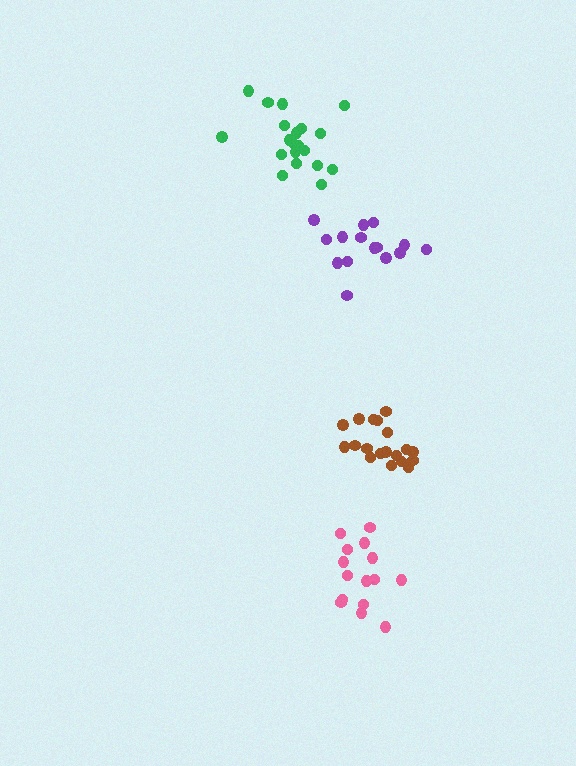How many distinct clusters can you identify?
There are 4 distinct clusters.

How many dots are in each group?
Group 1: 15 dots, Group 2: 15 dots, Group 3: 19 dots, Group 4: 20 dots (69 total).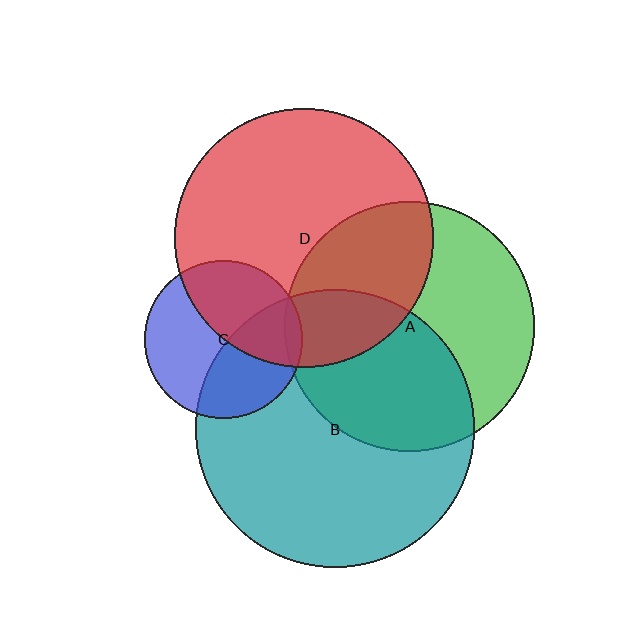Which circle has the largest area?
Circle B (teal).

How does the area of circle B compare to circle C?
Approximately 3.1 times.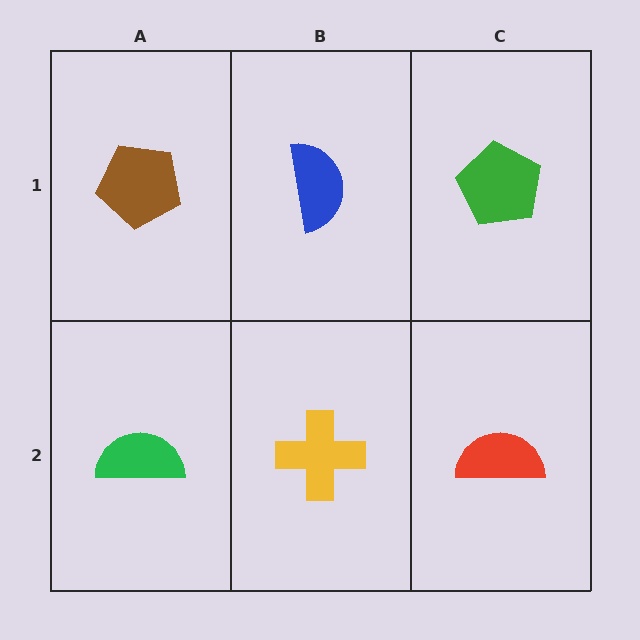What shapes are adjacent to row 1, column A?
A green semicircle (row 2, column A), a blue semicircle (row 1, column B).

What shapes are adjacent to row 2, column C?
A green pentagon (row 1, column C), a yellow cross (row 2, column B).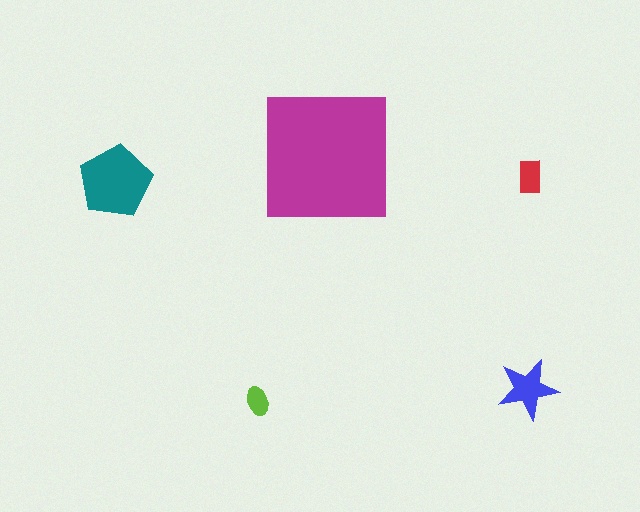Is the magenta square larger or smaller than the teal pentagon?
Larger.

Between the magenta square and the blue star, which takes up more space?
The magenta square.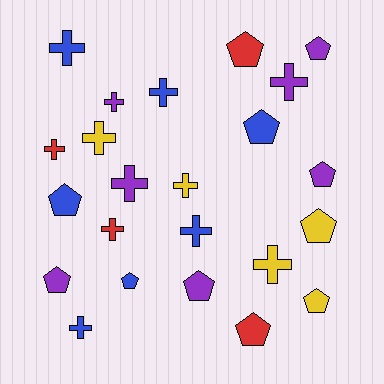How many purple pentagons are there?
There are 4 purple pentagons.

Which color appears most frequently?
Blue, with 7 objects.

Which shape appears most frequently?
Cross, with 12 objects.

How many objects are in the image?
There are 23 objects.